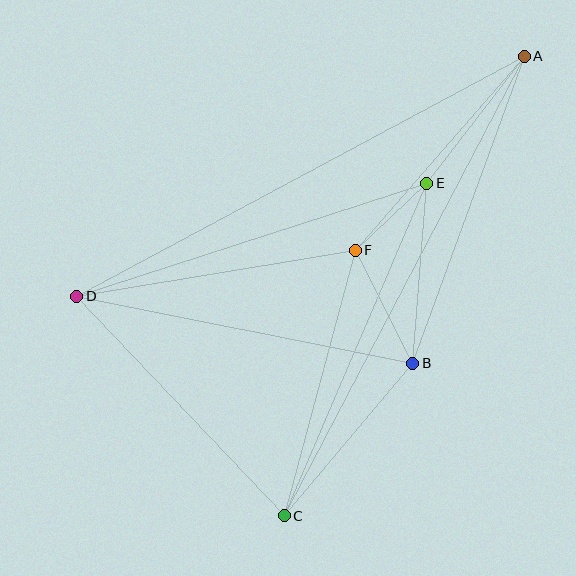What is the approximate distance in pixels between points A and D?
The distance between A and D is approximately 508 pixels.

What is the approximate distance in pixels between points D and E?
The distance between D and E is approximately 368 pixels.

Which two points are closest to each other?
Points E and F are closest to each other.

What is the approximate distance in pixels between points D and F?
The distance between D and F is approximately 283 pixels.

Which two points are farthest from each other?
Points A and C are farthest from each other.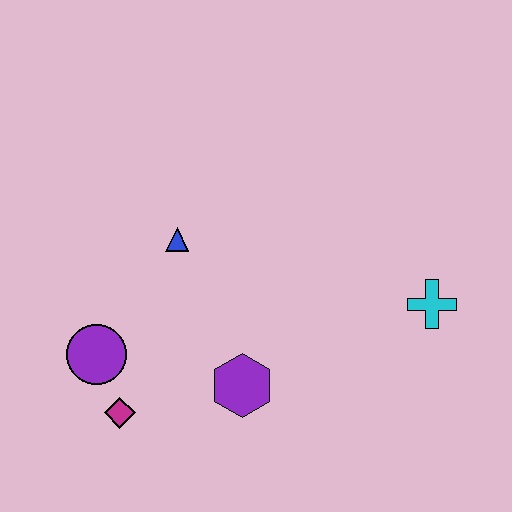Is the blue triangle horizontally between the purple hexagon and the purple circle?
Yes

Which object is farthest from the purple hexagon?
The cyan cross is farthest from the purple hexagon.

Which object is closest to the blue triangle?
The purple circle is closest to the blue triangle.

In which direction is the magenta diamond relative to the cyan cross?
The magenta diamond is to the left of the cyan cross.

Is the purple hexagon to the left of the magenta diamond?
No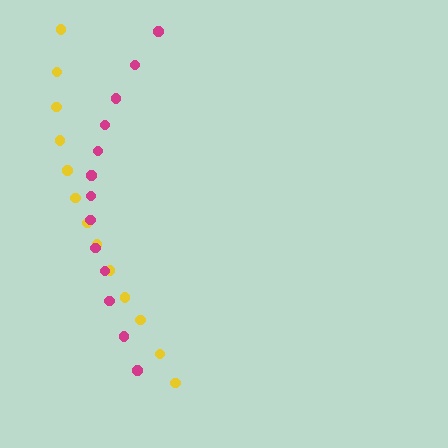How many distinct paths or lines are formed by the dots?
There are 2 distinct paths.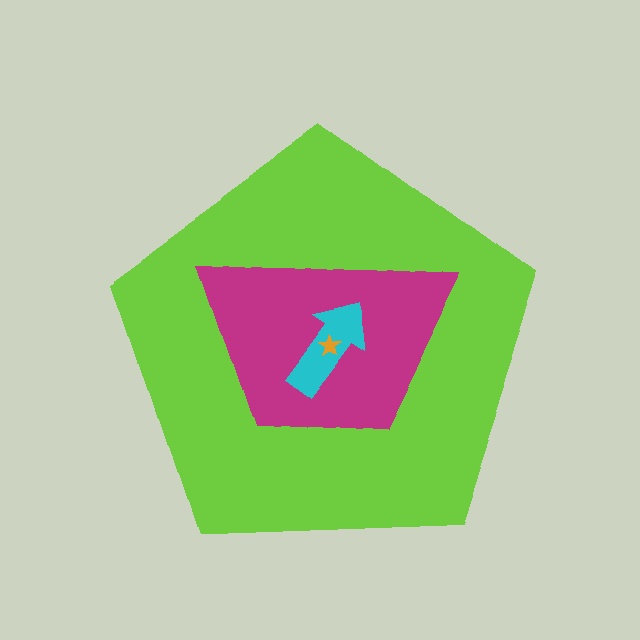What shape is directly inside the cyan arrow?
The orange star.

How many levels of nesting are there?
4.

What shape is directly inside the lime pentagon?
The magenta trapezoid.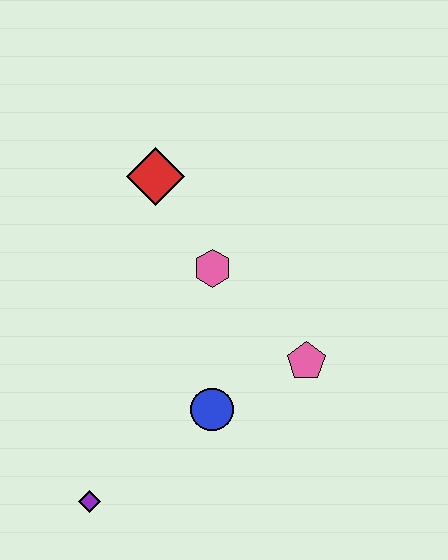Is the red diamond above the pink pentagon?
Yes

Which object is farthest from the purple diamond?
The red diamond is farthest from the purple diamond.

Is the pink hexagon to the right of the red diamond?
Yes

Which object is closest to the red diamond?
The pink hexagon is closest to the red diamond.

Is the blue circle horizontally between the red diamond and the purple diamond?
No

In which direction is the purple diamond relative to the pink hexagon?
The purple diamond is below the pink hexagon.